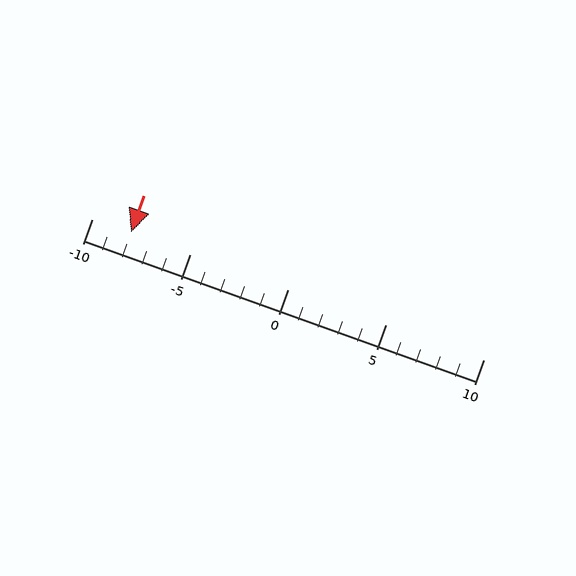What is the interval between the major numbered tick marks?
The major tick marks are spaced 5 units apart.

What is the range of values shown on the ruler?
The ruler shows values from -10 to 10.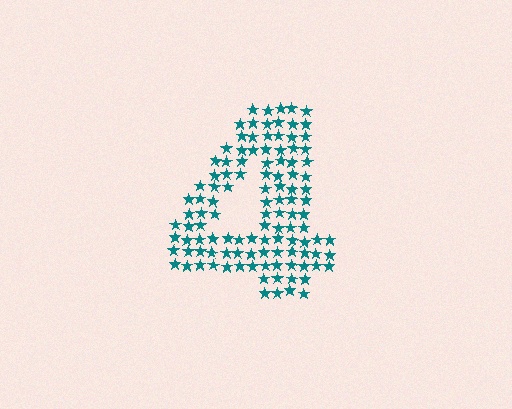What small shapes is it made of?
It is made of small stars.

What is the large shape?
The large shape is the digit 4.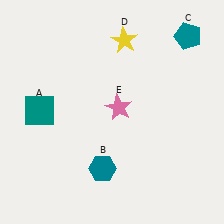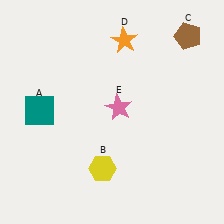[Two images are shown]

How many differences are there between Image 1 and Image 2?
There are 3 differences between the two images.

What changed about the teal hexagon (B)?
In Image 1, B is teal. In Image 2, it changed to yellow.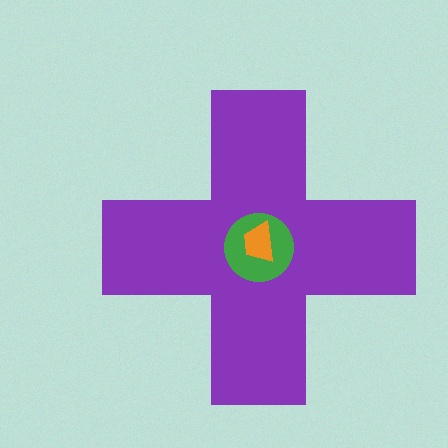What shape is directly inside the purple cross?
The green circle.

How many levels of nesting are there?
3.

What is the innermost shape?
The orange trapezoid.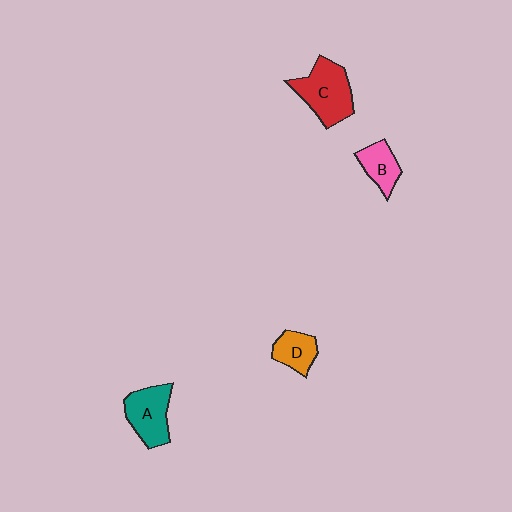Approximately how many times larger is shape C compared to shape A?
Approximately 1.2 times.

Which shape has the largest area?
Shape C (red).